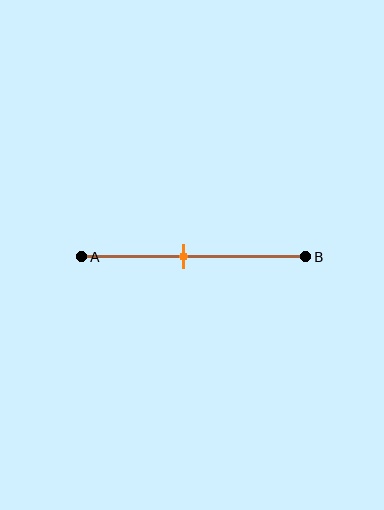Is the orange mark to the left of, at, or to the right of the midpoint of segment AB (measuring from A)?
The orange mark is to the left of the midpoint of segment AB.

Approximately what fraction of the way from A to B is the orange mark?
The orange mark is approximately 45% of the way from A to B.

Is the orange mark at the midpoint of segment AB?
No, the mark is at about 45% from A, not at the 50% midpoint.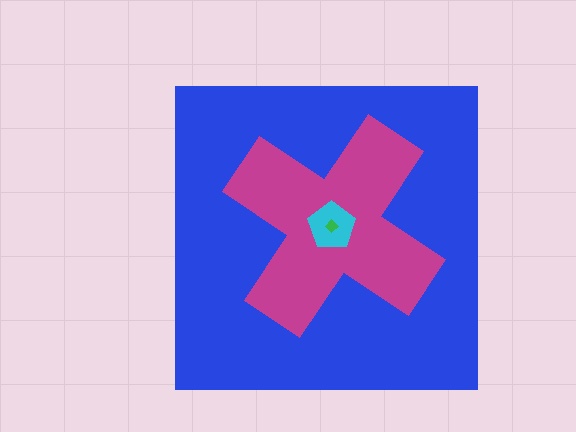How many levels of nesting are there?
4.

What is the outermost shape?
The blue square.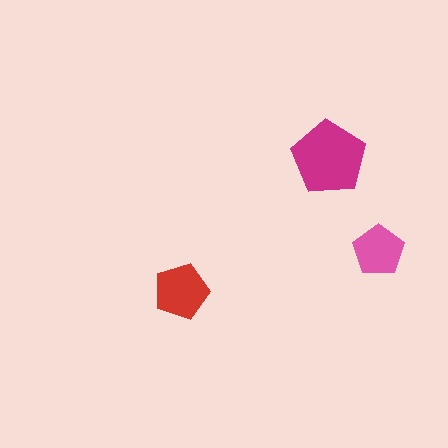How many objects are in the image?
There are 3 objects in the image.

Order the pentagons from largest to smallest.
the magenta one, the red one, the pink one.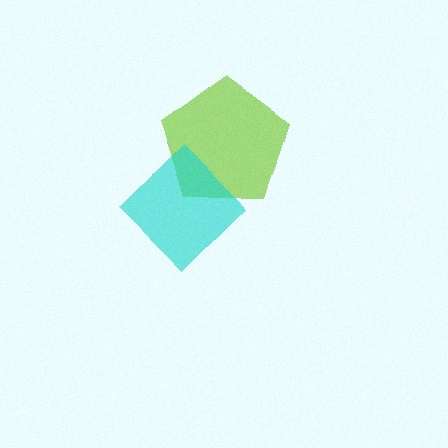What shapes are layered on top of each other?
The layered shapes are: a lime pentagon, a cyan diamond.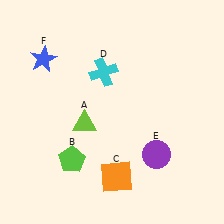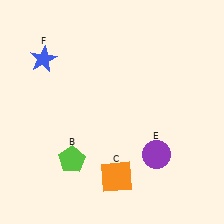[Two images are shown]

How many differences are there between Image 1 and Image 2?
There are 2 differences between the two images.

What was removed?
The lime triangle (A), the cyan cross (D) were removed in Image 2.